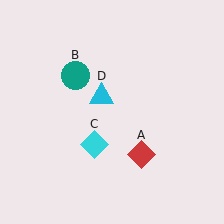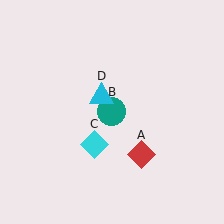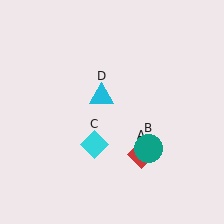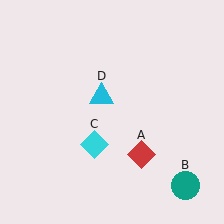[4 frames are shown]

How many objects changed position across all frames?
1 object changed position: teal circle (object B).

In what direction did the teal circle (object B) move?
The teal circle (object B) moved down and to the right.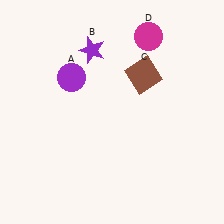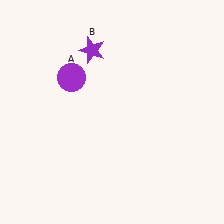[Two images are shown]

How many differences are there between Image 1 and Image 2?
There are 2 differences between the two images.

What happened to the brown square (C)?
The brown square (C) was removed in Image 2. It was in the top-right area of Image 1.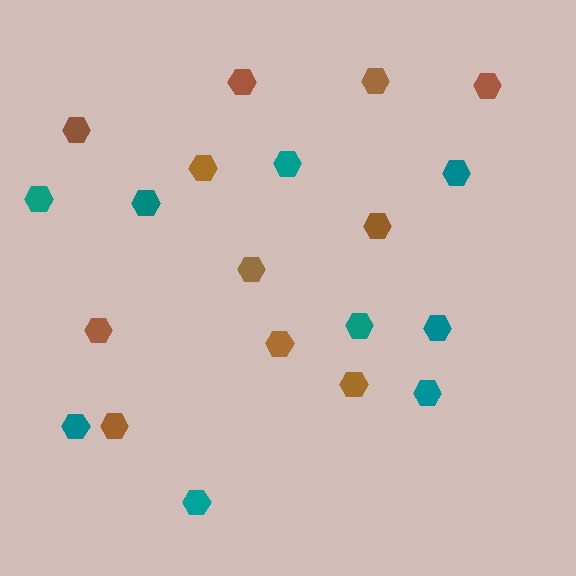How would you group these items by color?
There are 2 groups: one group of teal hexagons (9) and one group of brown hexagons (11).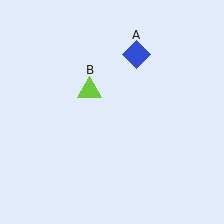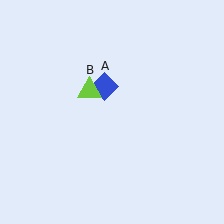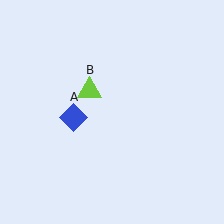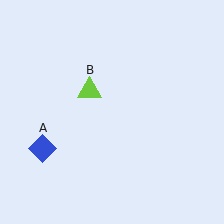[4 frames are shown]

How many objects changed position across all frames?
1 object changed position: blue diamond (object A).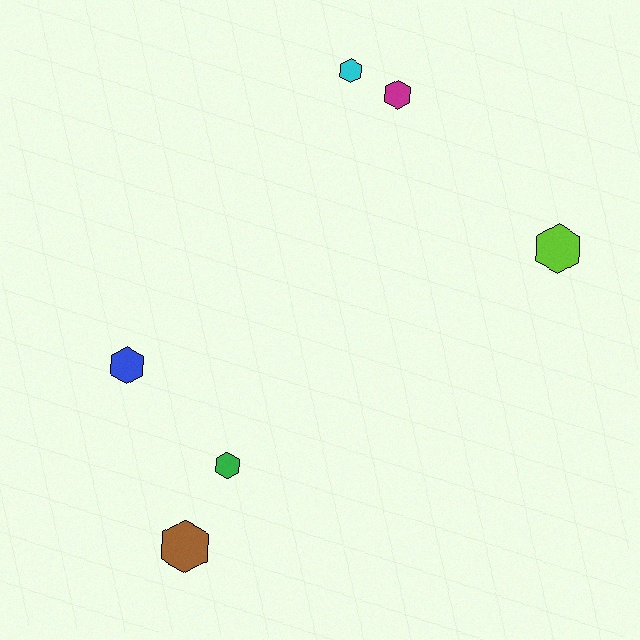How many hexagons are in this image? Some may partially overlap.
There are 6 hexagons.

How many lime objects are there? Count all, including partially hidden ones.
There is 1 lime object.